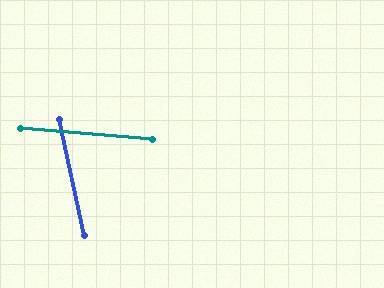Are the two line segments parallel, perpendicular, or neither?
Neither parallel nor perpendicular — they differ by about 73°.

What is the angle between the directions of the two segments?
Approximately 73 degrees.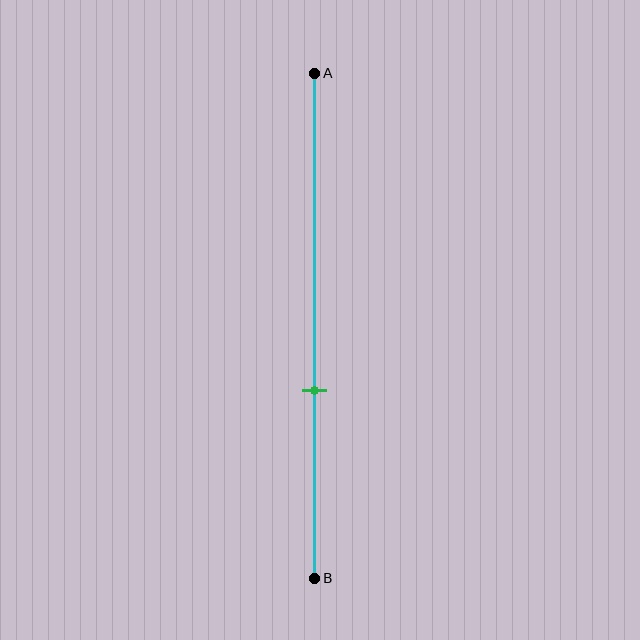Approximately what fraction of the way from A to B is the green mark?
The green mark is approximately 65% of the way from A to B.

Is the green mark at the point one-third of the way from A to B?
No, the mark is at about 65% from A, not at the 33% one-third point.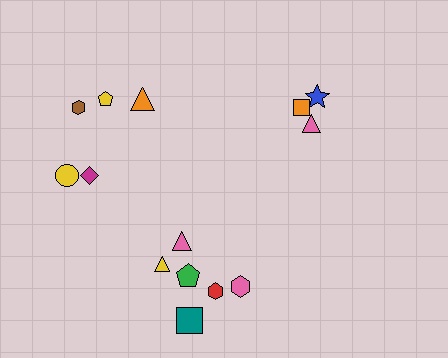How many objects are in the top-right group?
There are 3 objects.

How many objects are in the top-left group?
There are 5 objects.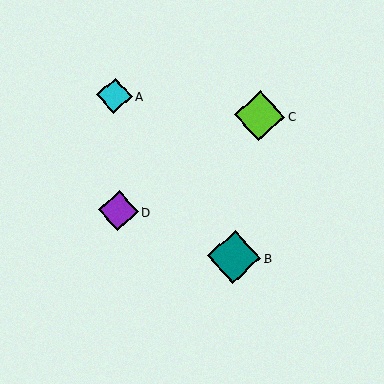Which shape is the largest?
The teal diamond (labeled B) is the largest.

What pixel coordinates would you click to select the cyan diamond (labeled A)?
Click at (114, 96) to select the cyan diamond A.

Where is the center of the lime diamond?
The center of the lime diamond is at (260, 116).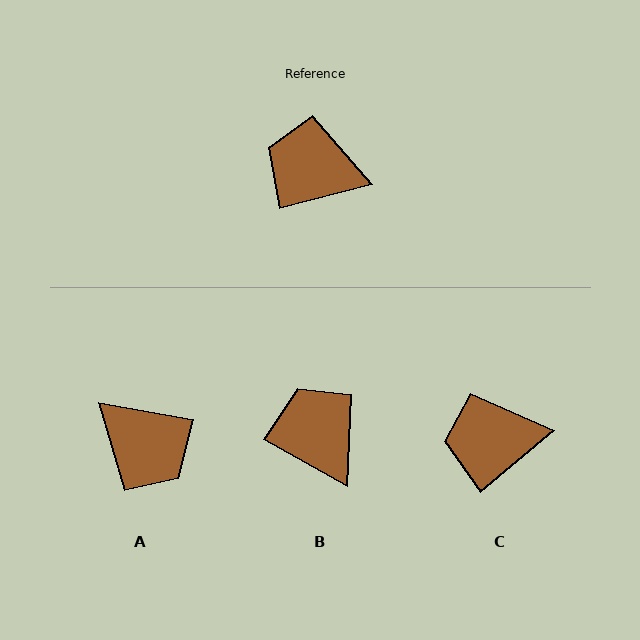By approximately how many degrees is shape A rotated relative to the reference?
Approximately 156 degrees counter-clockwise.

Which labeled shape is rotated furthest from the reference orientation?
A, about 156 degrees away.